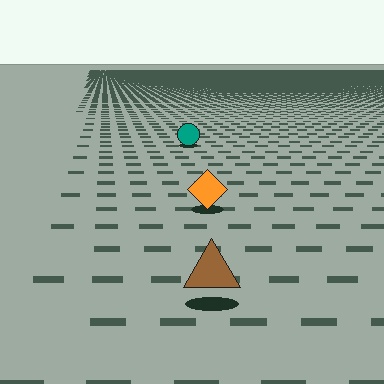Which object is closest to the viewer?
The brown triangle is closest. The texture marks near it are larger and more spread out.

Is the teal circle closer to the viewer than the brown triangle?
No. The brown triangle is closer — you can tell from the texture gradient: the ground texture is coarser near it.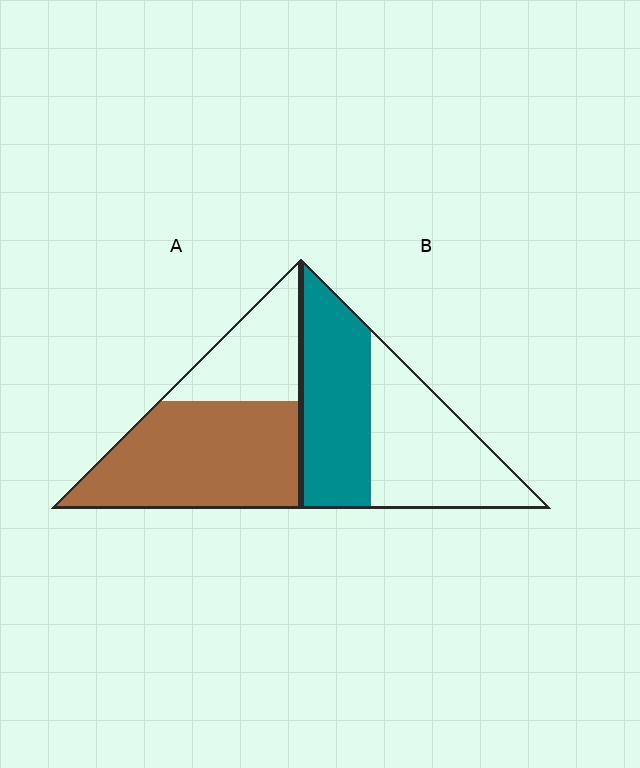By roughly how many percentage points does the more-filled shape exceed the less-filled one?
By roughly 20 percentage points (A over B).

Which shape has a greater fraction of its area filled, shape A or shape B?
Shape A.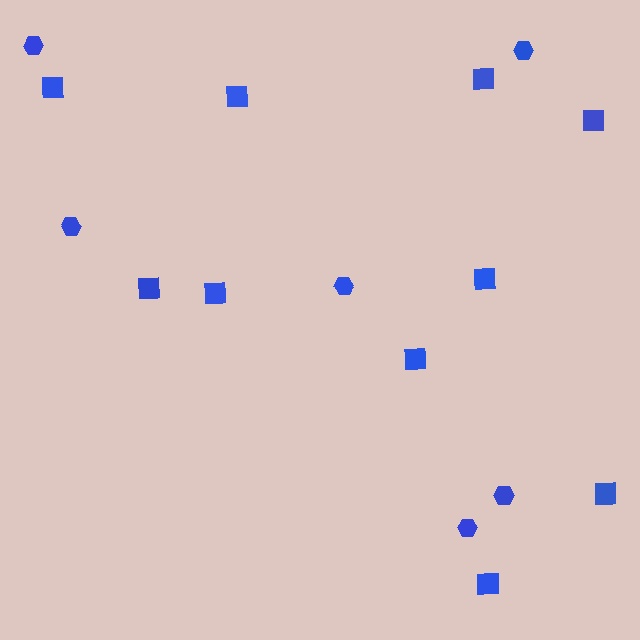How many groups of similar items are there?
There are 2 groups: one group of squares (10) and one group of hexagons (6).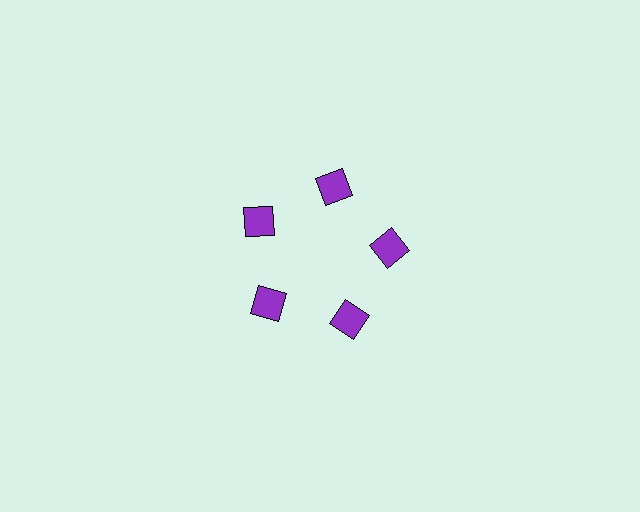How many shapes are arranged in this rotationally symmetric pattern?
There are 5 shapes, arranged in 5 groups of 1.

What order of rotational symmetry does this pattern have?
This pattern has 5-fold rotational symmetry.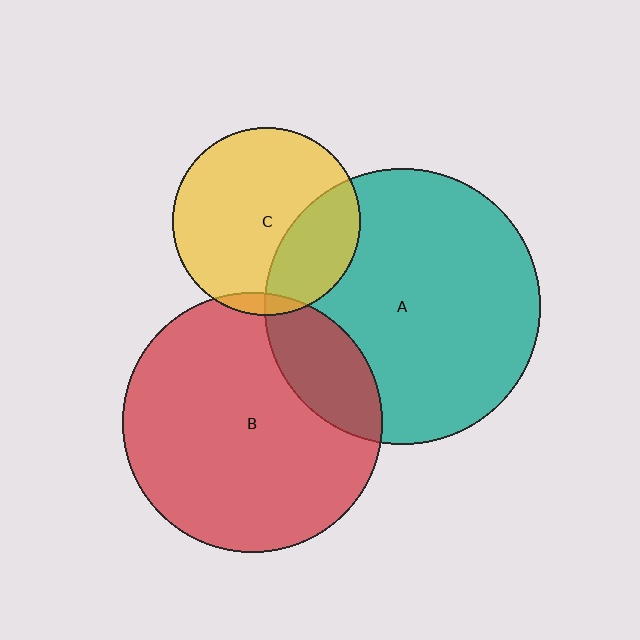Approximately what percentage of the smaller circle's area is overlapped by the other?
Approximately 20%.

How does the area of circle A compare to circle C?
Approximately 2.2 times.